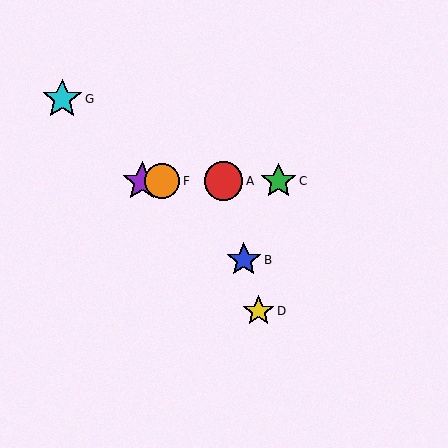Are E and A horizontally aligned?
Yes, both are at y≈181.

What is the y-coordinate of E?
Object E is at y≈181.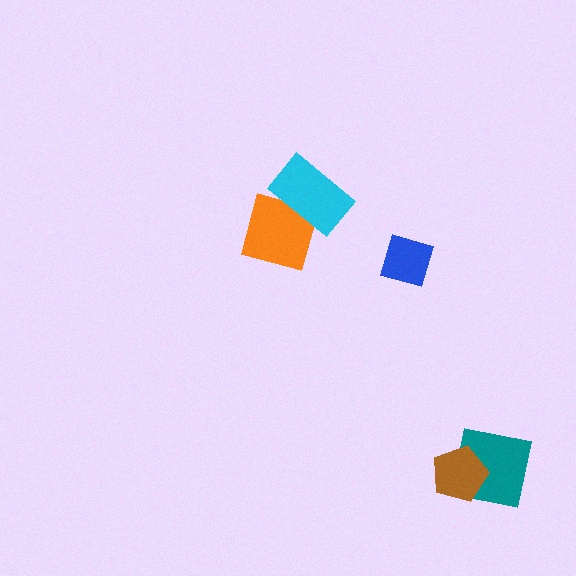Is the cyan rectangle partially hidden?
No, no other shape covers it.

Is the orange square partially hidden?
Yes, it is partially covered by another shape.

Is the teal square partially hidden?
Yes, it is partially covered by another shape.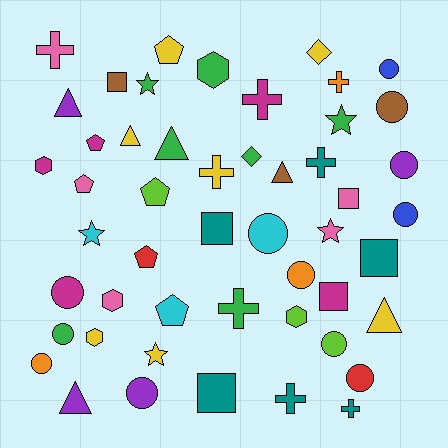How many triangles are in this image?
There are 6 triangles.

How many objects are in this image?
There are 50 objects.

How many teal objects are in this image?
There are 6 teal objects.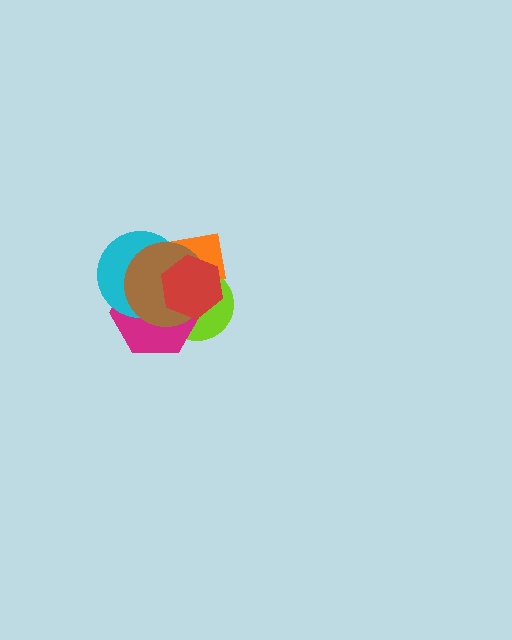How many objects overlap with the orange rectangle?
5 objects overlap with the orange rectangle.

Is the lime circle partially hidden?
Yes, it is partially covered by another shape.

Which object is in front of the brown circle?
The red hexagon is in front of the brown circle.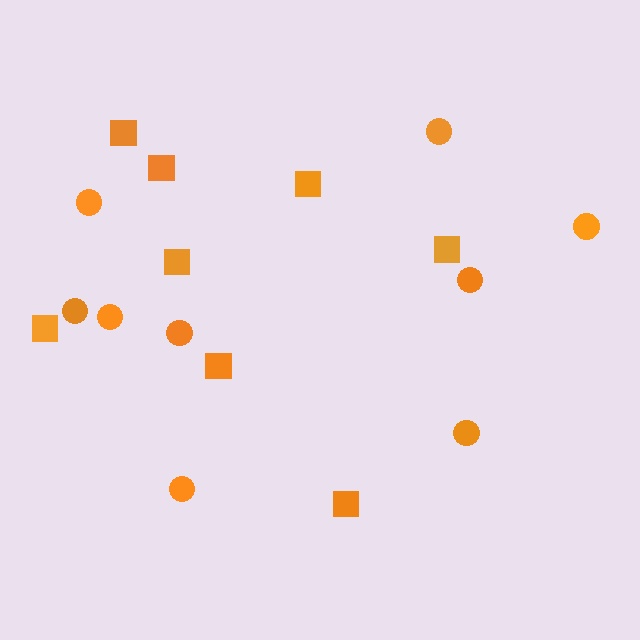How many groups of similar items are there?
There are 2 groups: one group of circles (9) and one group of squares (8).